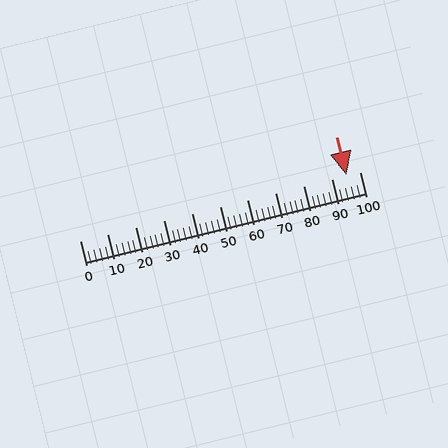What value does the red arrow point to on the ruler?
The red arrow points to approximately 95.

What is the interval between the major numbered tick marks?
The major tick marks are spaced 10 units apart.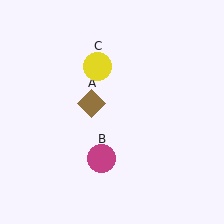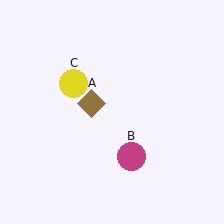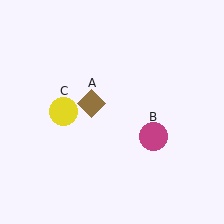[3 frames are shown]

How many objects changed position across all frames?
2 objects changed position: magenta circle (object B), yellow circle (object C).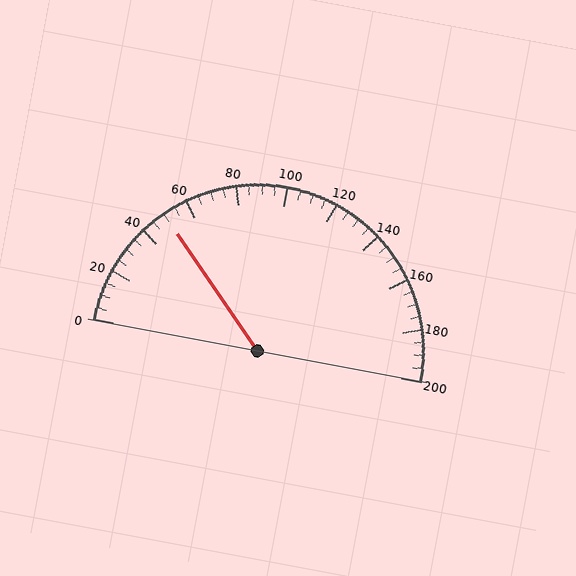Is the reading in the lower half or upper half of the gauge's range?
The reading is in the lower half of the range (0 to 200).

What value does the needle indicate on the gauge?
The needle indicates approximately 50.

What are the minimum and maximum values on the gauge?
The gauge ranges from 0 to 200.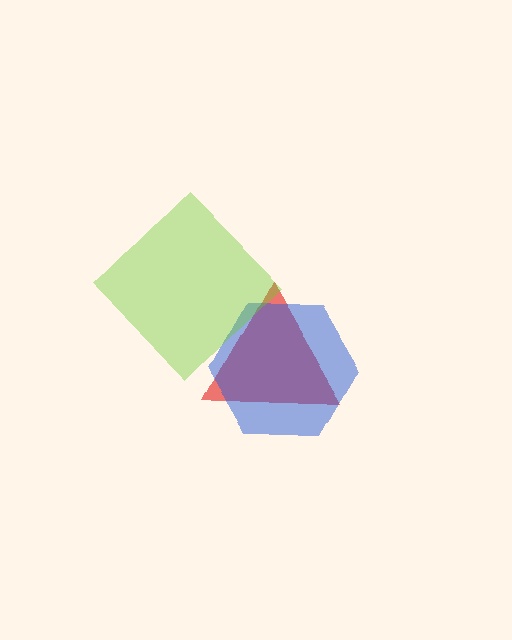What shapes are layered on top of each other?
The layered shapes are: a red triangle, a blue hexagon, a lime diamond.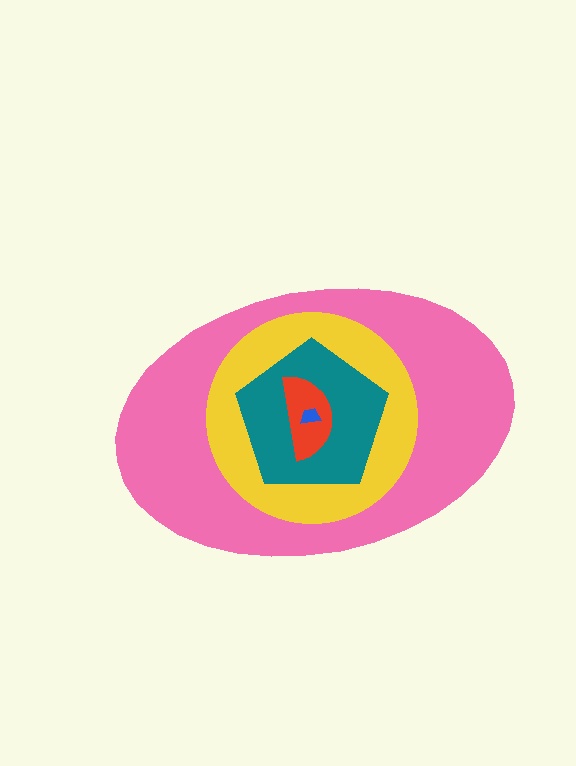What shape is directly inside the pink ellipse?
The yellow circle.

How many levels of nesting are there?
5.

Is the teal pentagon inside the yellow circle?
Yes.